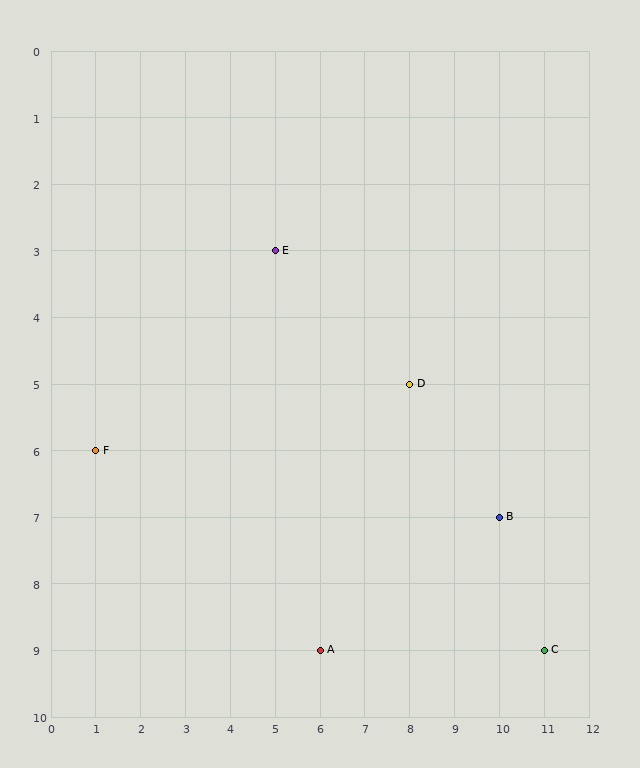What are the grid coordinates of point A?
Point A is at grid coordinates (6, 9).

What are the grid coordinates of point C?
Point C is at grid coordinates (11, 9).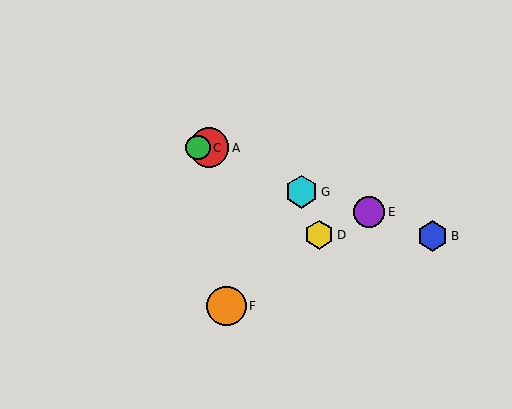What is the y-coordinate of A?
Object A is at y≈148.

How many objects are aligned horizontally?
2 objects (A, C) are aligned horizontally.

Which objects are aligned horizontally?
Objects A, C are aligned horizontally.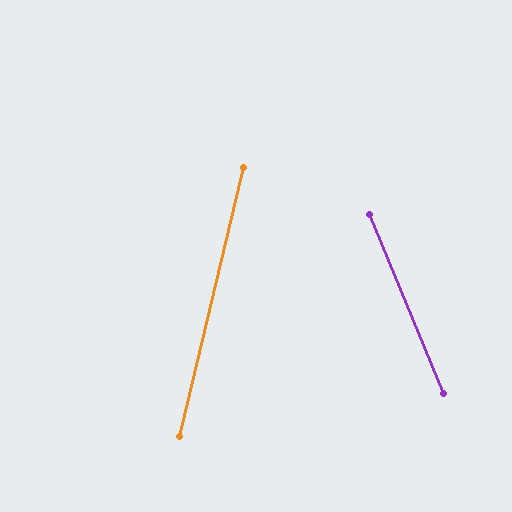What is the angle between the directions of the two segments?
Approximately 36 degrees.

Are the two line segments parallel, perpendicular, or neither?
Neither parallel nor perpendicular — they differ by about 36°.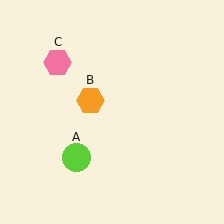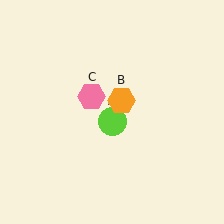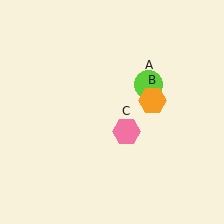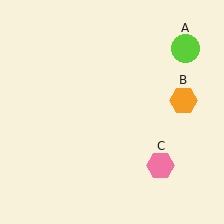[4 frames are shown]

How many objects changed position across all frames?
3 objects changed position: lime circle (object A), orange hexagon (object B), pink hexagon (object C).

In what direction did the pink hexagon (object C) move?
The pink hexagon (object C) moved down and to the right.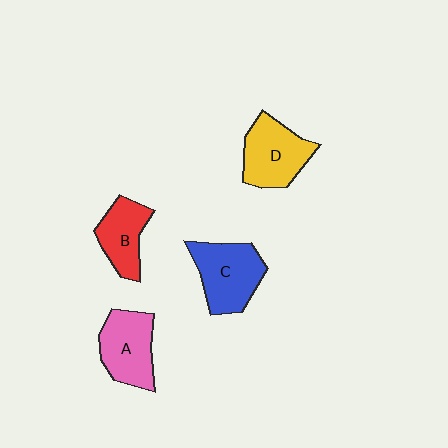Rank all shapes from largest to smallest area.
From largest to smallest: C (blue), D (yellow), A (pink), B (red).